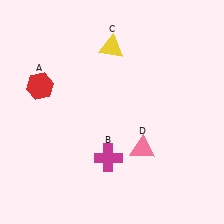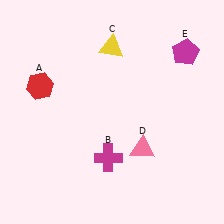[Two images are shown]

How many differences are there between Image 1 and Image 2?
There is 1 difference between the two images.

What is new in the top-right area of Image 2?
A magenta pentagon (E) was added in the top-right area of Image 2.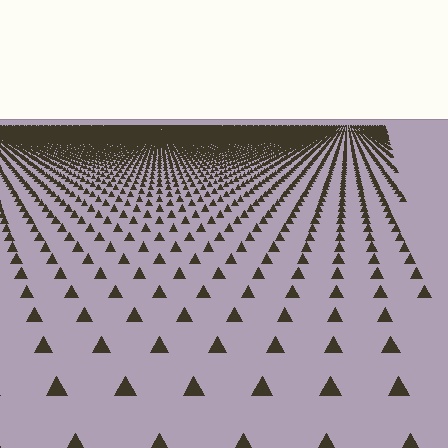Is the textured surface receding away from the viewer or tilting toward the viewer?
The surface is receding away from the viewer. Texture elements get smaller and denser toward the top.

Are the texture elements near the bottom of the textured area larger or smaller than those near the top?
Larger. Near the bottom, elements are closer to the viewer and appear at a bigger on-screen size.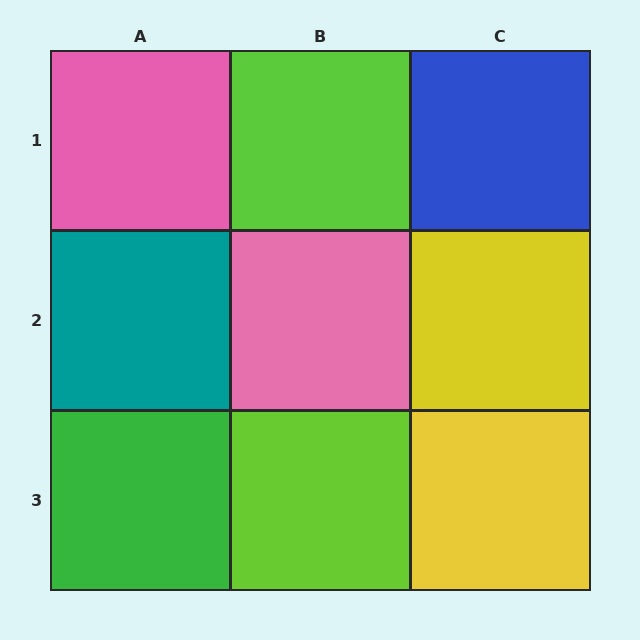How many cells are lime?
2 cells are lime.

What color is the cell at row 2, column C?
Yellow.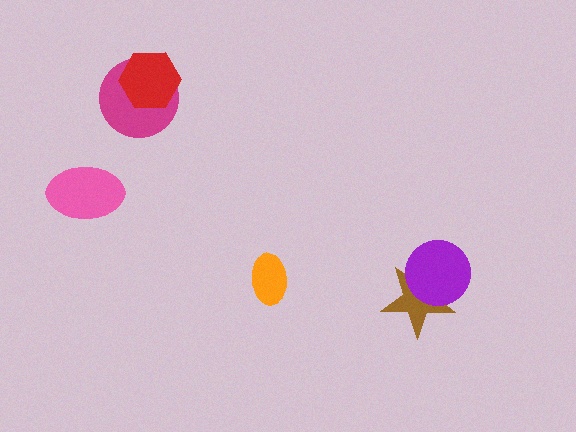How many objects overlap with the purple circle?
1 object overlaps with the purple circle.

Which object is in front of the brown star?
The purple circle is in front of the brown star.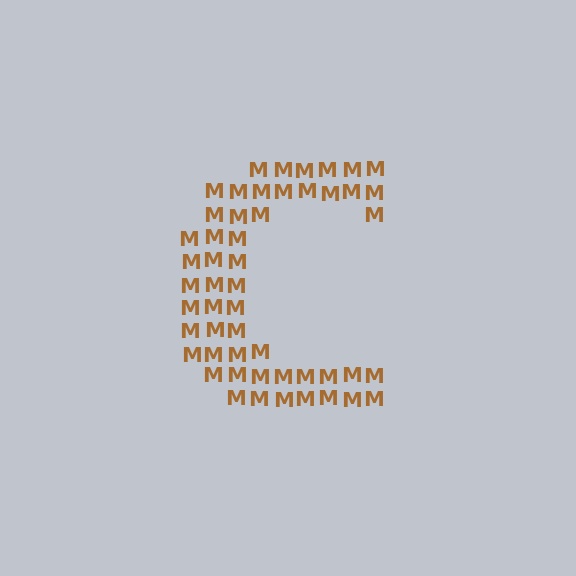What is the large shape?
The large shape is the letter C.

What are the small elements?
The small elements are letter M's.